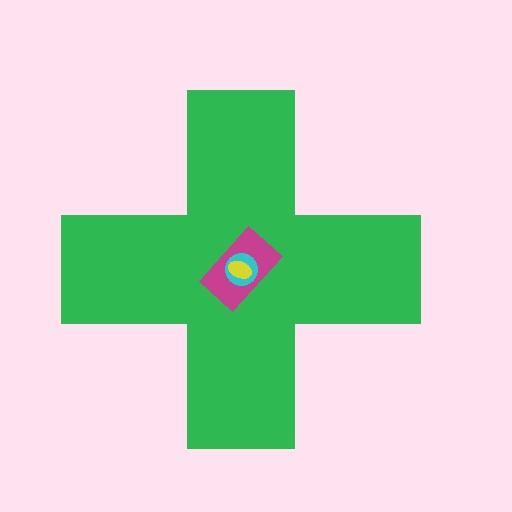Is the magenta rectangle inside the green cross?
Yes.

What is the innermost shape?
The yellow ellipse.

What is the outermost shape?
The green cross.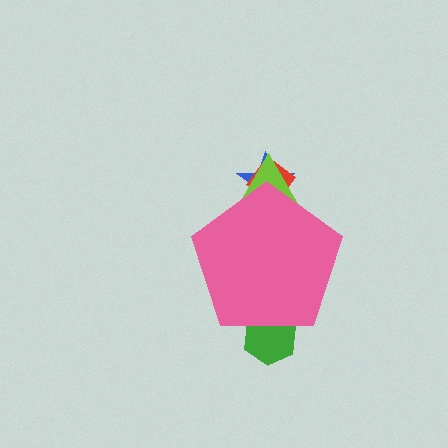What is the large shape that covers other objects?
A pink pentagon.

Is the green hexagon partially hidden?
Yes, the green hexagon is partially hidden behind the pink pentagon.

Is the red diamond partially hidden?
Yes, the red diamond is partially hidden behind the pink pentagon.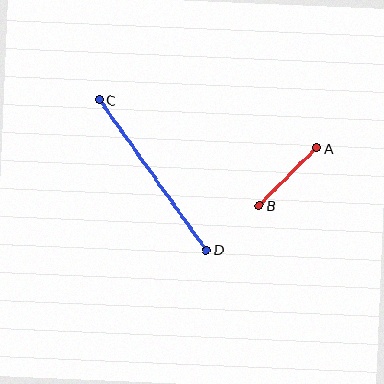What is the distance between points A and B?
The distance is approximately 81 pixels.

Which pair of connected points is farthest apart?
Points C and D are farthest apart.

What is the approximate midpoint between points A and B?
The midpoint is at approximately (288, 177) pixels.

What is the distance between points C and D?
The distance is approximately 184 pixels.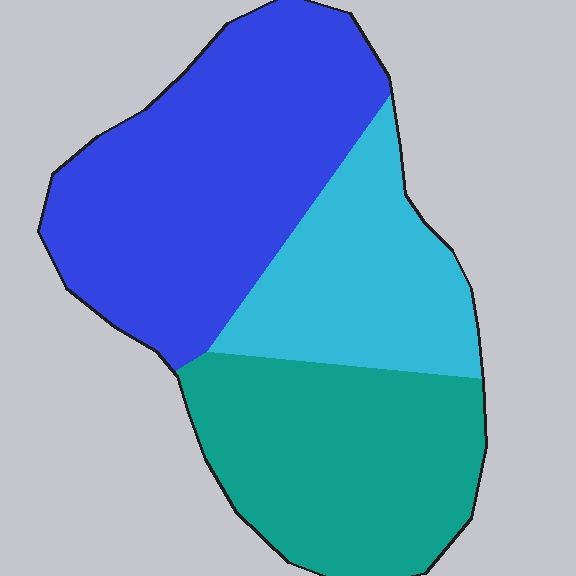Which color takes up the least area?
Cyan, at roughly 25%.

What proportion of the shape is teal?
Teal covers around 35% of the shape.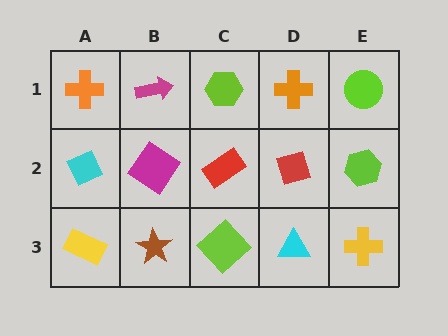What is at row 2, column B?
A magenta diamond.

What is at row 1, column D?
An orange cross.